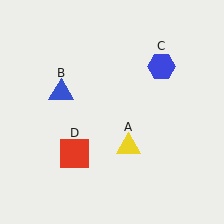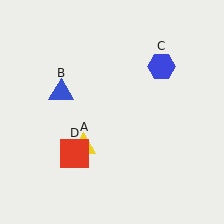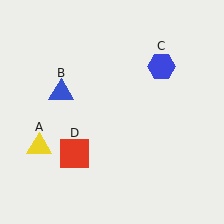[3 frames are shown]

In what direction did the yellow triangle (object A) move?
The yellow triangle (object A) moved left.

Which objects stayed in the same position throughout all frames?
Blue triangle (object B) and blue hexagon (object C) and red square (object D) remained stationary.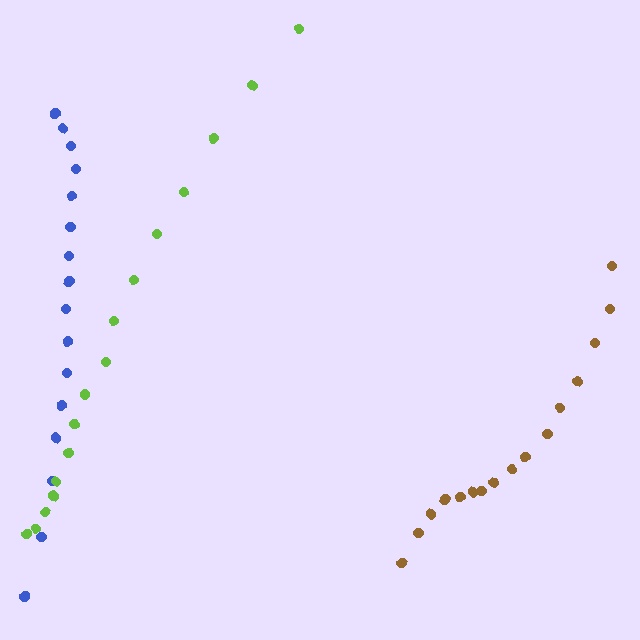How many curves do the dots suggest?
There are 3 distinct paths.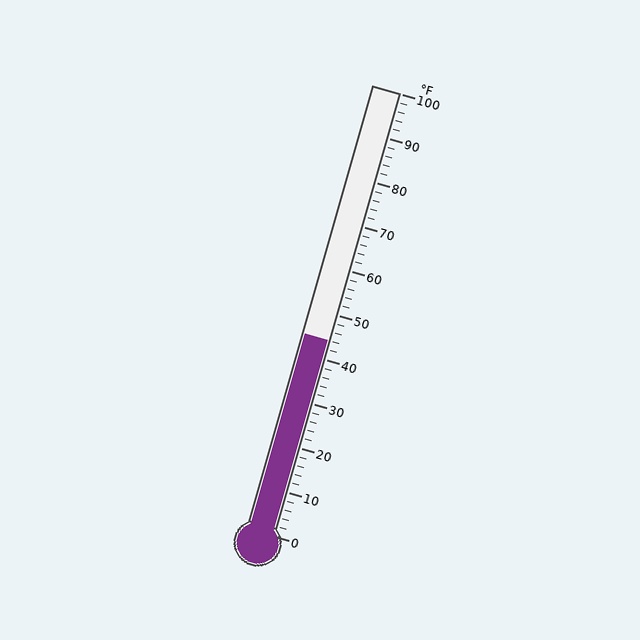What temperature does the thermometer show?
The thermometer shows approximately 44°F.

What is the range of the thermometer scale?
The thermometer scale ranges from 0°F to 100°F.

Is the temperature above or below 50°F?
The temperature is below 50°F.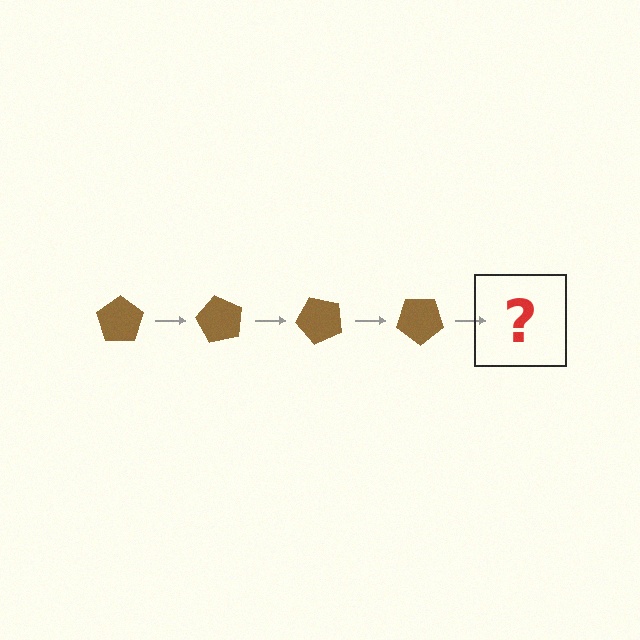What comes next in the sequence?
The next element should be a brown pentagon rotated 240 degrees.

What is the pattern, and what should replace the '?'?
The pattern is that the pentagon rotates 60 degrees each step. The '?' should be a brown pentagon rotated 240 degrees.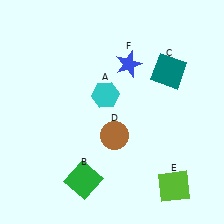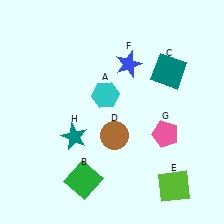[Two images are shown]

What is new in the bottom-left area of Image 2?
A teal star (H) was added in the bottom-left area of Image 2.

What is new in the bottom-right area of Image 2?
A pink pentagon (G) was added in the bottom-right area of Image 2.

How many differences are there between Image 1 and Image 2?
There are 2 differences between the two images.